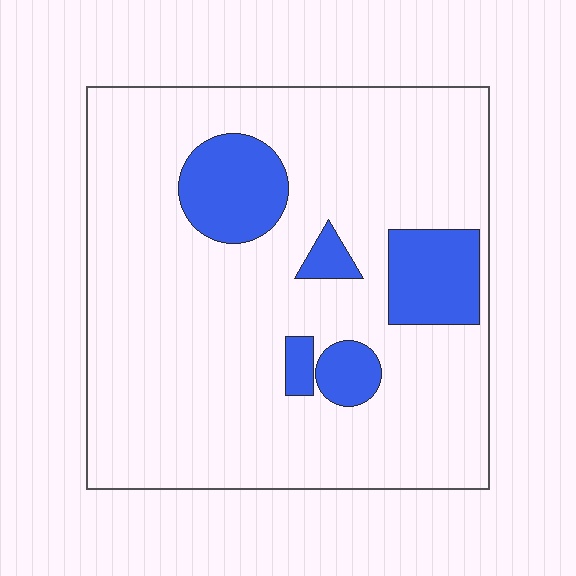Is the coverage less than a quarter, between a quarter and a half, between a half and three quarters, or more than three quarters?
Less than a quarter.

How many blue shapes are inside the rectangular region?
5.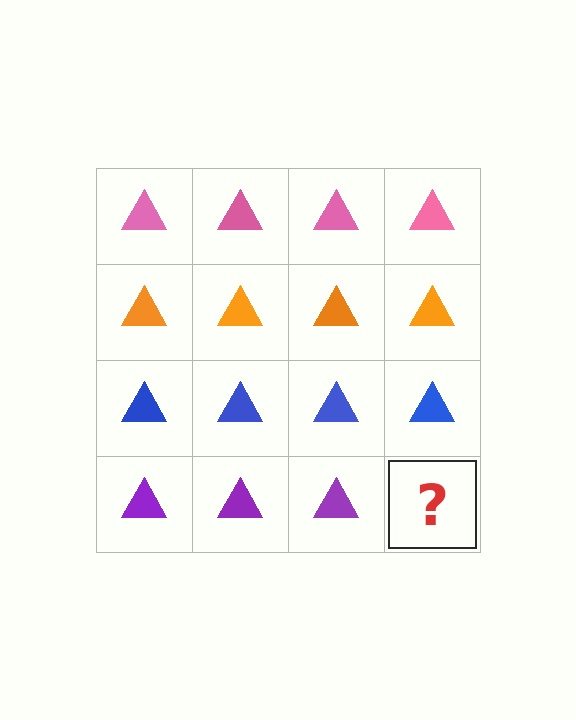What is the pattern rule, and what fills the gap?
The rule is that each row has a consistent color. The gap should be filled with a purple triangle.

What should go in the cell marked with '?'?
The missing cell should contain a purple triangle.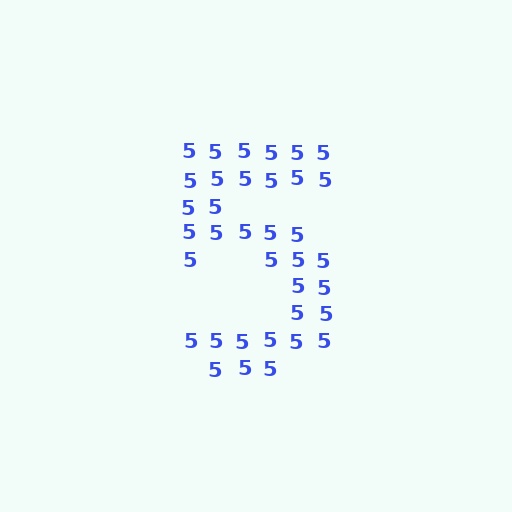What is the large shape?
The large shape is the digit 5.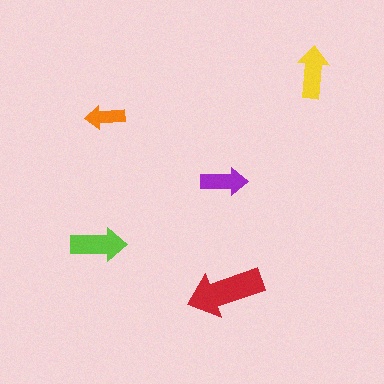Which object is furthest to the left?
The lime arrow is leftmost.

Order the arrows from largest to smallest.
the red one, the lime one, the yellow one, the purple one, the orange one.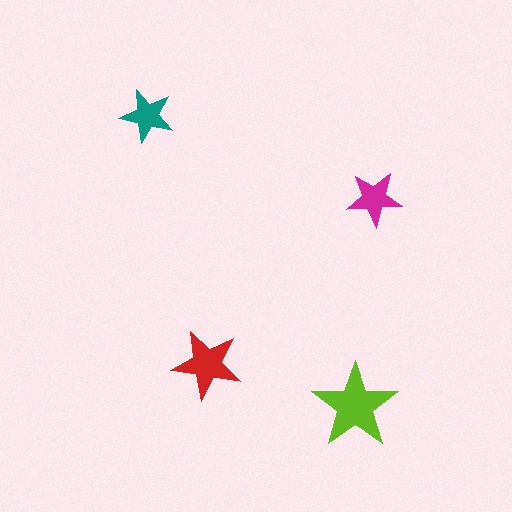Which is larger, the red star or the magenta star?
The red one.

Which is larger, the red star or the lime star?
The lime one.